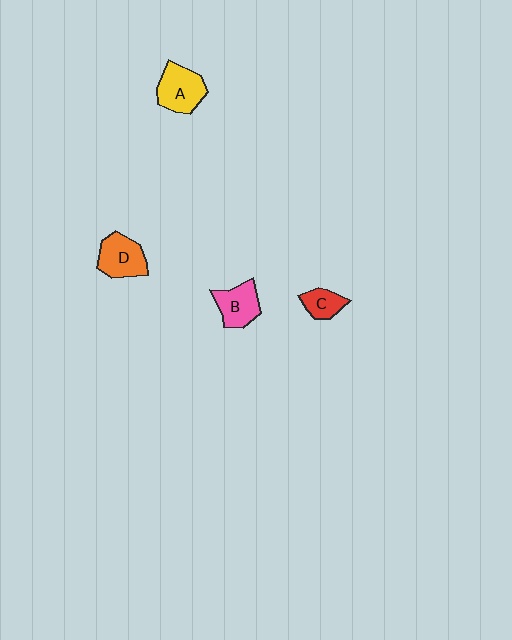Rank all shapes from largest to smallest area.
From largest to smallest: A (yellow), D (orange), B (pink), C (red).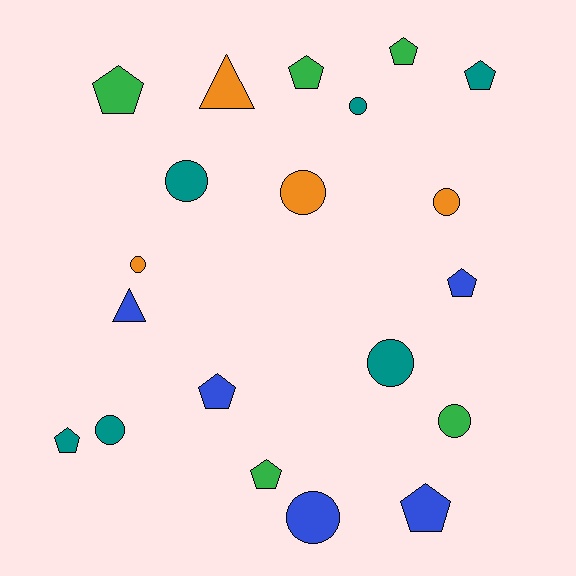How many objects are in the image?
There are 20 objects.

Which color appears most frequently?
Teal, with 6 objects.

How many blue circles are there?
There is 1 blue circle.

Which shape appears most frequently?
Circle, with 9 objects.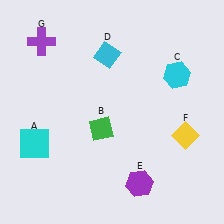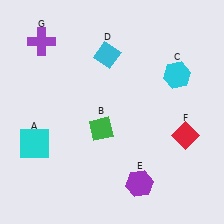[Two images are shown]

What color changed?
The diamond (F) changed from yellow in Image 1 to red in Image 2.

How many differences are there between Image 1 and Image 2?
There is 1 difference between the two images.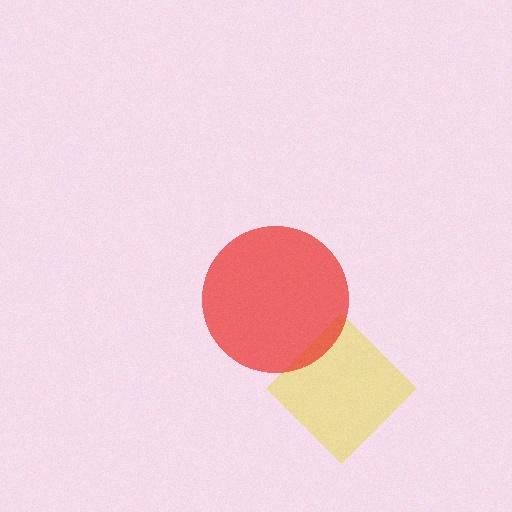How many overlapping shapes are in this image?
There are 2 overlapping shapes in the image.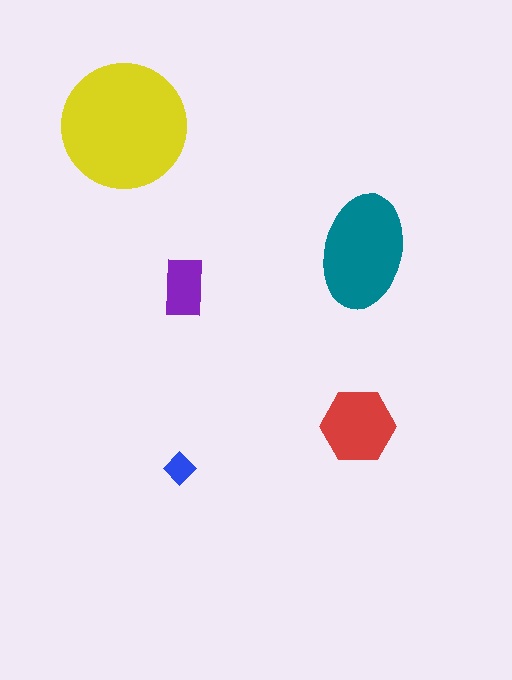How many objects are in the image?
There are 5 objects in the image.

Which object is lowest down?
The blue diamond is bottommost.